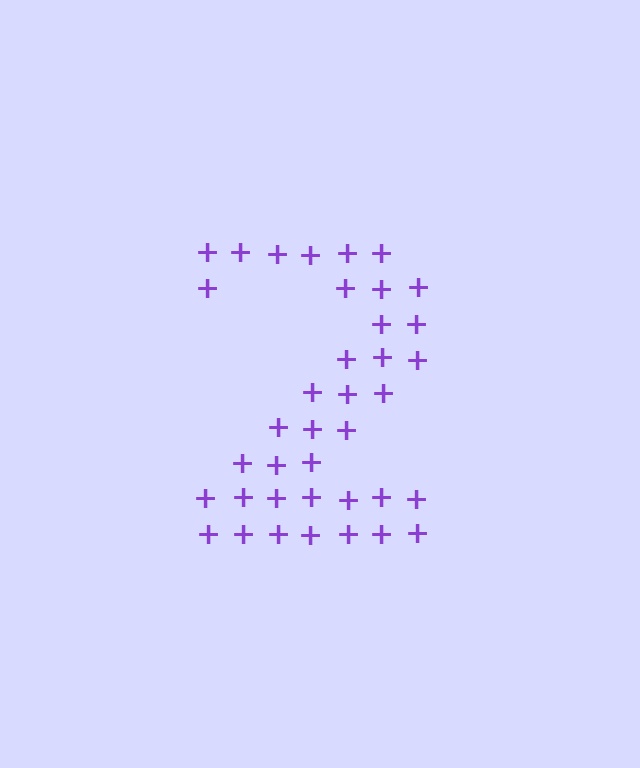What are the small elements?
The small elements are plus signs.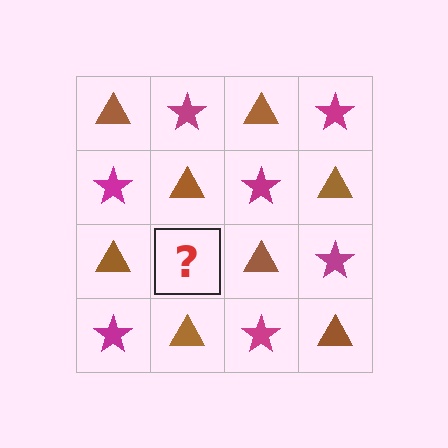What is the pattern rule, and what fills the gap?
The rule is that it alternates brown triangle and magenta star in a checkerboard pattern. The gap should be filled with a magenta star.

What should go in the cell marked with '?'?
The missing cell should contain a magenta star.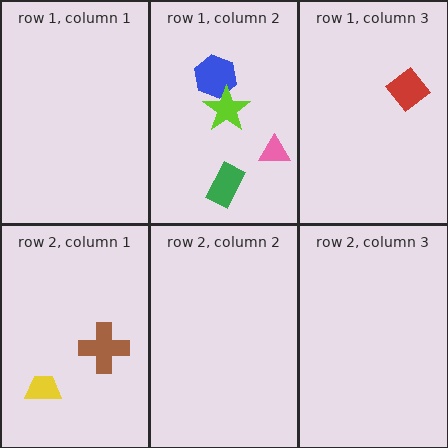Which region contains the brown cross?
The row 2, column 1 region.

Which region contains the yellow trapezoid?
The row 2, column 1 region.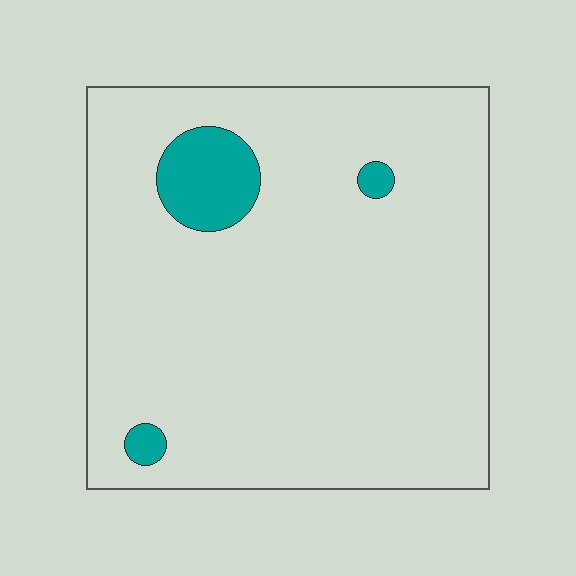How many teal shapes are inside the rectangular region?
3.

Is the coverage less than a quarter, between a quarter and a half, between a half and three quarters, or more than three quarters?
Less than a quarter.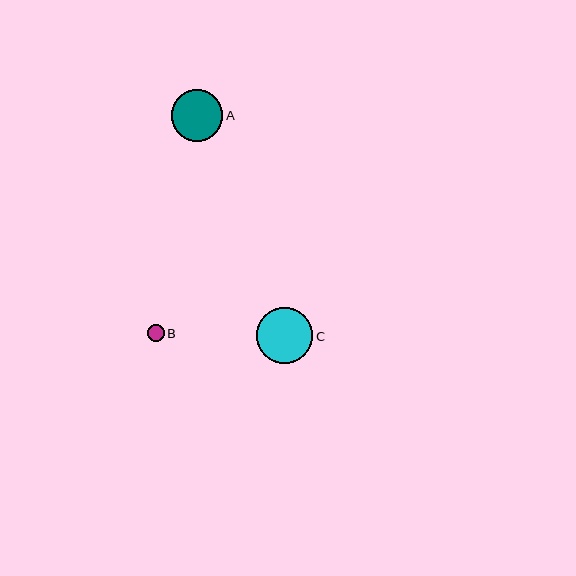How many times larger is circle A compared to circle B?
Circle A is approximately 3.1 times the size of circle B.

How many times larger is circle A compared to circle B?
Circle A is approximately 3.1 times the size of circle B.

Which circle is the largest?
Circle C is the largest with a size of approximately 56 pixels.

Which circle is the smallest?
Circle B is the smallest with a size of approximately 17 pixels.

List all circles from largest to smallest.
From largest to smallest: C, A, B.